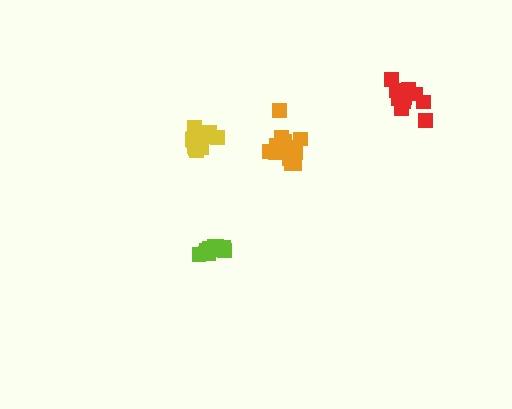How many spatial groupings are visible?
There are 4 spatial groupings.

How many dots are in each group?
Group 1: 16 dots, Group 2: 11 dots, Group 3: 17 dots, Group 4: 12 dots (56 total).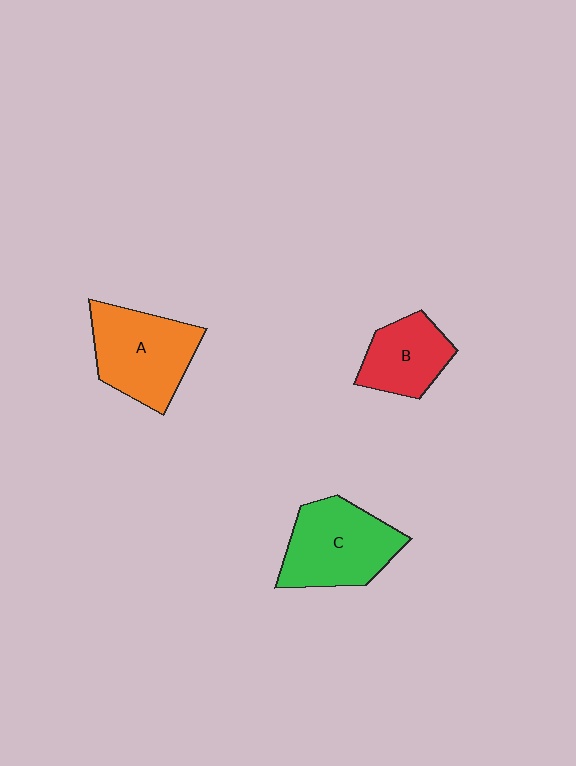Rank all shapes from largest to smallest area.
From largest to smallest: C (green), A (orange), B (red).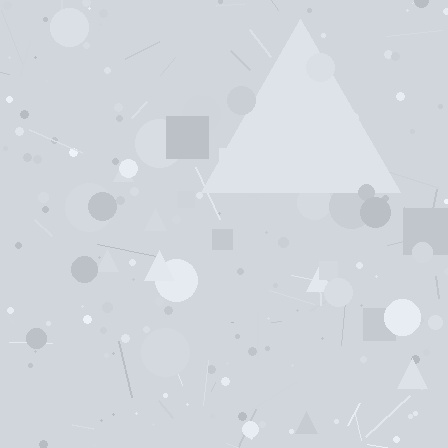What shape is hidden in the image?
A triangle is hidden in the image.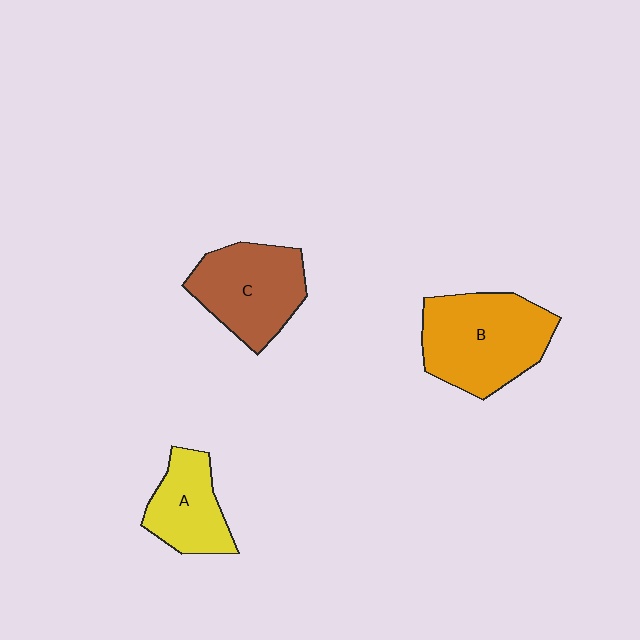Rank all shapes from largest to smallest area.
From largest to smallest: B (orange), C (brown), A (yellow).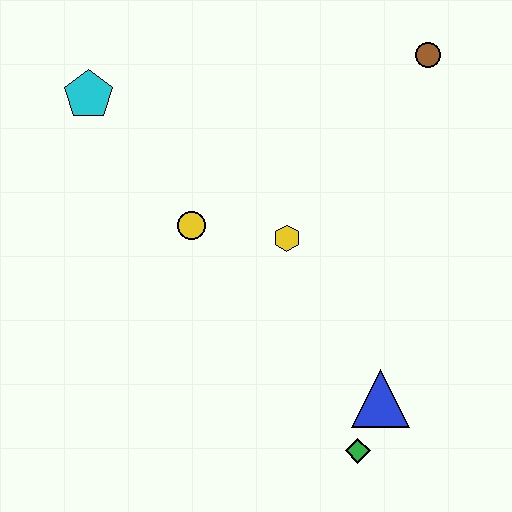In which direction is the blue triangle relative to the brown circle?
The blue triangle is below the brown circle.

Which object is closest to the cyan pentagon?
The yellow circle is closest to the cyan pentagon.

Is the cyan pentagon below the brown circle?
Yes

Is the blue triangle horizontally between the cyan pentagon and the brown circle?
Yes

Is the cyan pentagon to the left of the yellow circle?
Yes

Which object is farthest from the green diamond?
The cyan pentagon is farthest from the green diamond.